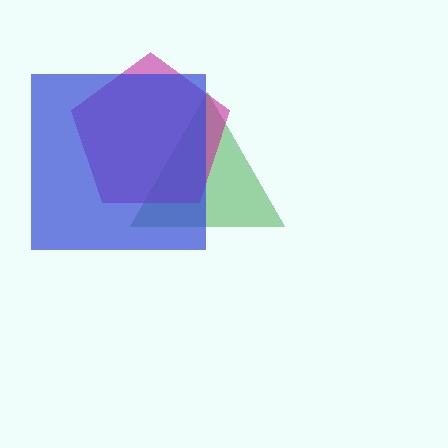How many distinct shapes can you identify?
There are 3 distinct shapes: a green triangle, a magenta pentagon, a blue square.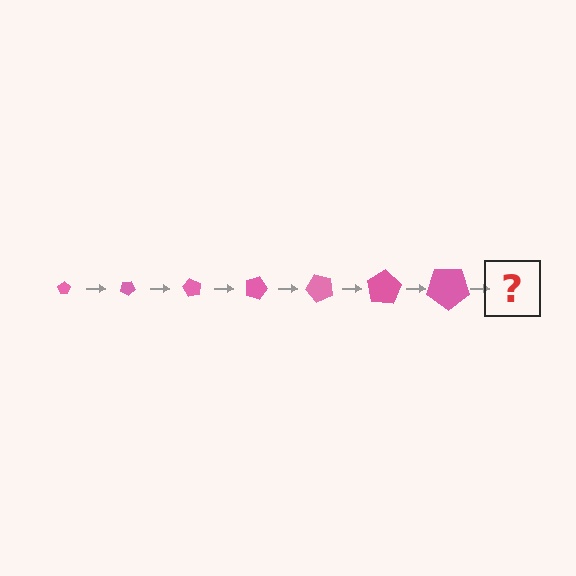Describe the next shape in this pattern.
It should be a pentagon, larger than the previous one and rotated 210 degrees from the start.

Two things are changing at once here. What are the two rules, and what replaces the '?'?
The two rules are that the pentagon grows larger each step and it rotates 30 degrees each step. The '?' should be a pentagon, larger than the previous one and rotated 210 degrees from the start.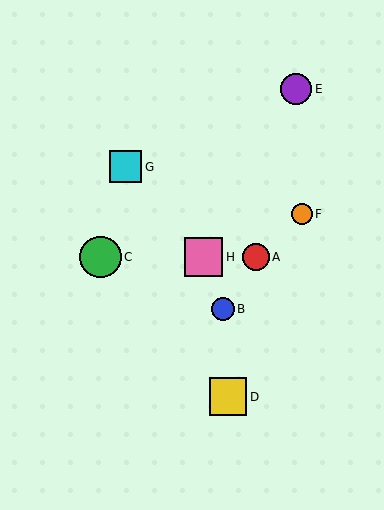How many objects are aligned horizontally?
3 objects (A, C, H) are aligned horizontally.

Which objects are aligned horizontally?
Objects A, C, H are aligned horizontally.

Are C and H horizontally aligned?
Yes, both are at y≈257.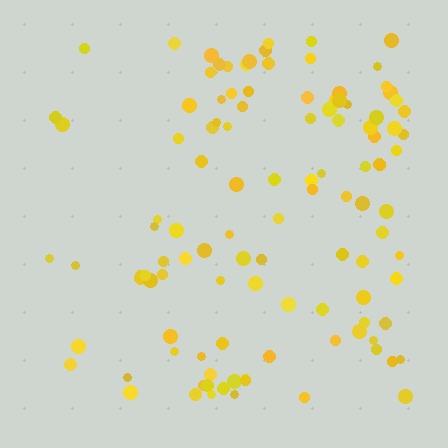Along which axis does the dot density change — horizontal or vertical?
Horizontal.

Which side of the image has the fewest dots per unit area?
The left.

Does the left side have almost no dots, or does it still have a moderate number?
Still a moderate number, just noticeably fewer than the right.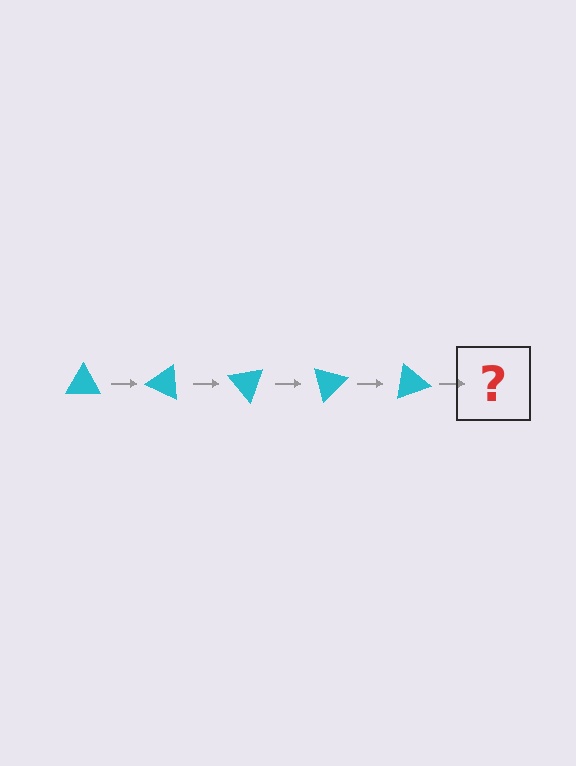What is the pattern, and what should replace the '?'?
The pattern is that the triangle rotates 25 degrees each step. The '?' should be a cyan triangle rotated 125 degrees.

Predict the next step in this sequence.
The next step is a cyan triangle rotated 125 degrees.